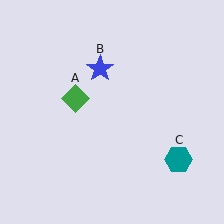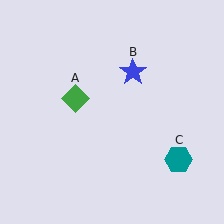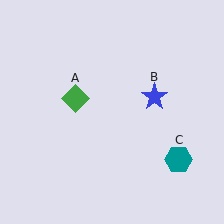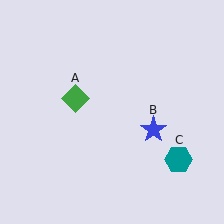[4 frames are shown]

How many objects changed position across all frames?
1 object changed position: blue star (object B).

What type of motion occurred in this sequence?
The blue star (object B) rotated clockwise around the center of the scene.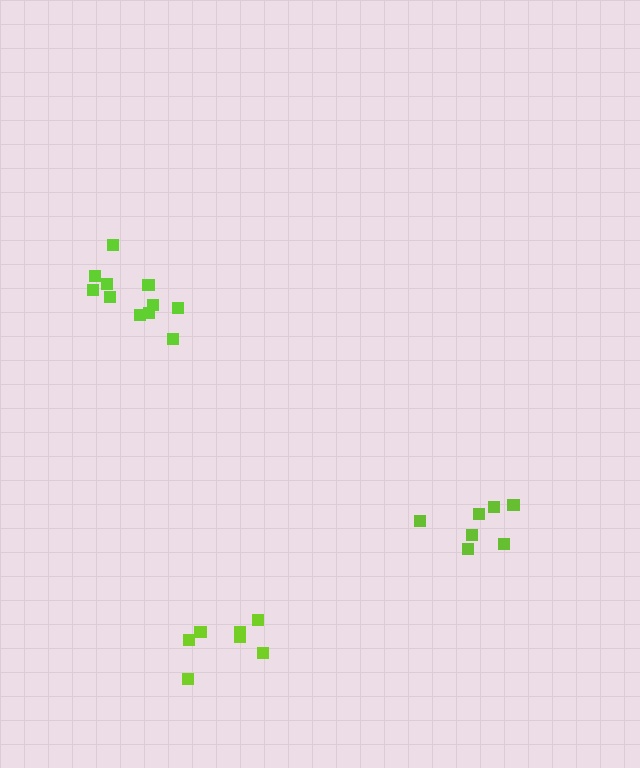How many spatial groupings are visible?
There are 3 spatial groupings.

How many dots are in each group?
Group 1: 11 dots, Group 2: 7 dots, Group 3: 7 dots (25 total).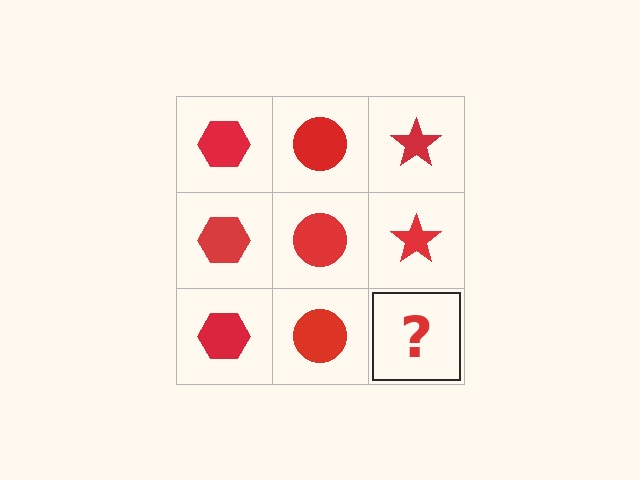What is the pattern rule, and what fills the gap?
The rule is that each column has a consistent shape. The gap should be filled with a red star.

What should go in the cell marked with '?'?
The missing cell should contain a red star.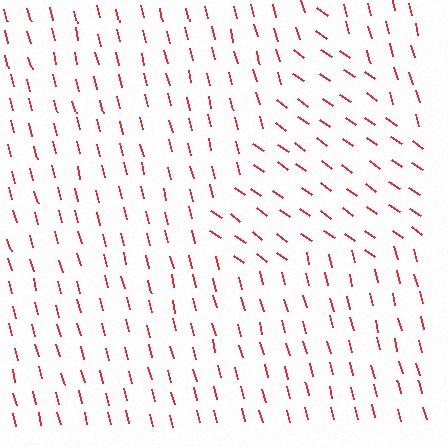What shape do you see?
I see a triangle.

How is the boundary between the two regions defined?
The boundary is defined purely by a change in line orientation (approximately 40 degrees difference). All lines are the same color and thickness.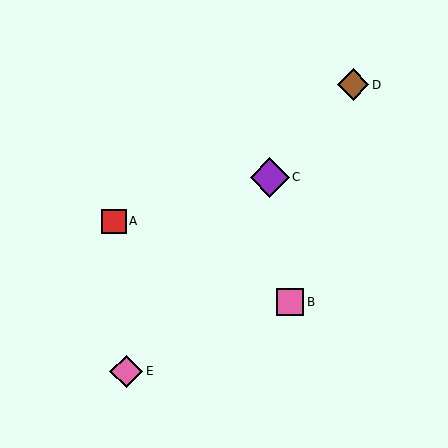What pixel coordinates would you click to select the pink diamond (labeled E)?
Click at (126, 371) to select the pink diamond E.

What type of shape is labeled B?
Shape B is a pink square.